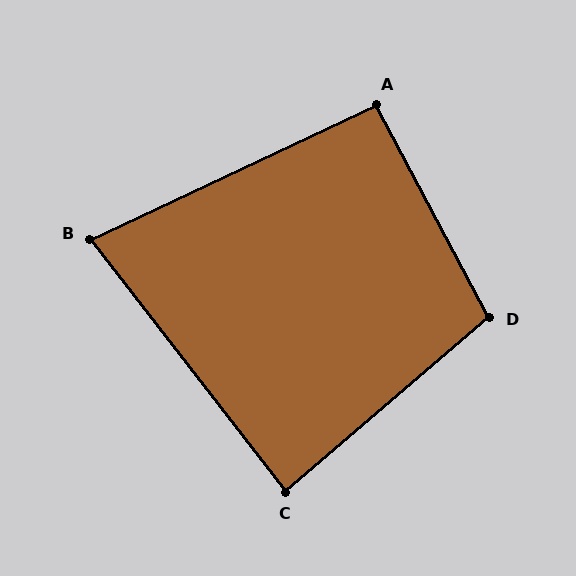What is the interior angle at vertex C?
Approximately 87 degrees (approximately right).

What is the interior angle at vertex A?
Approximately 93 degrees (approximately right).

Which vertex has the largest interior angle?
D, at approximately 103 degrees.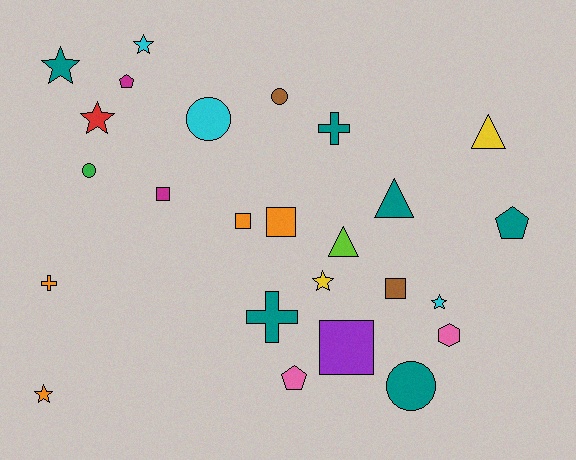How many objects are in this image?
There are 25 objects.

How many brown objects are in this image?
There are 2 brown objects.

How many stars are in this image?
There are 6 stars.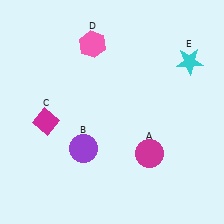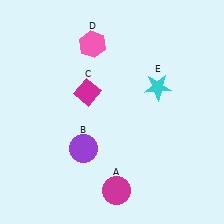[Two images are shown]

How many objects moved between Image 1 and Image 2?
3 objects moved between the two images.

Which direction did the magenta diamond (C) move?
The magenta diamond (C) moved right.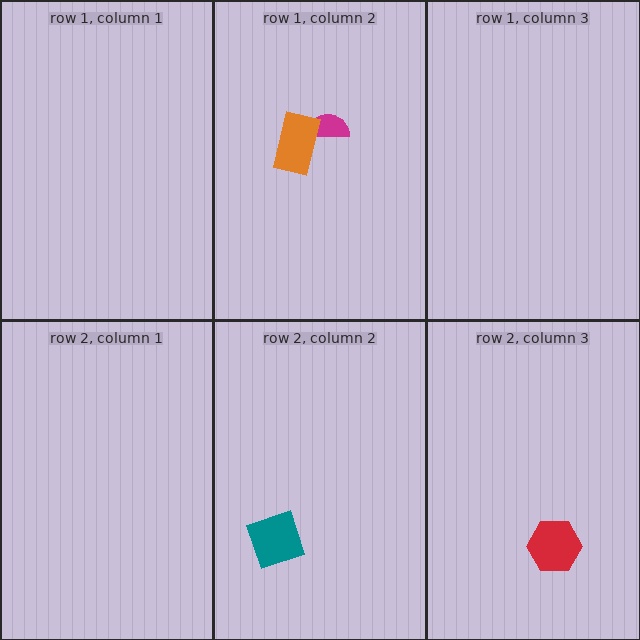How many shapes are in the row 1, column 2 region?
2.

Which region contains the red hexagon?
The row 2, column 3 region.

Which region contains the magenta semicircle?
The row 1, column 2 region.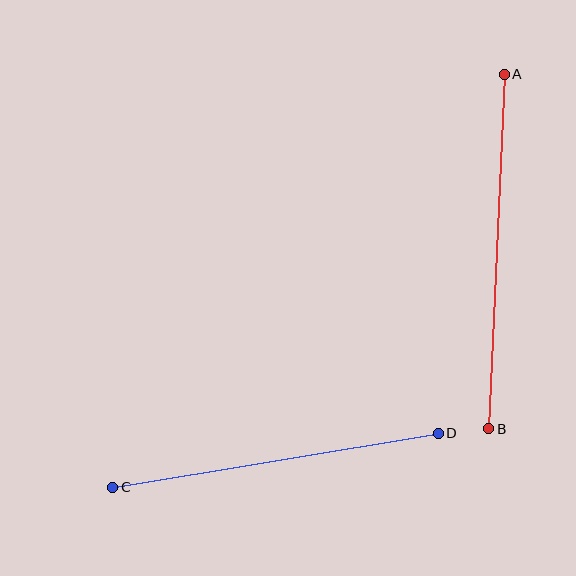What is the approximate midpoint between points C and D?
The midpoint is at approximately (275, 460) pixels.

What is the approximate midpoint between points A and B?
The midpoint is at approximately (497, 252) pixels.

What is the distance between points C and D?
The distance is approximately 330 pixels.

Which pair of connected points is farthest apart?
Points A and B are farthest apart.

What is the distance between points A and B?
The distance is approximately 355 pixels.